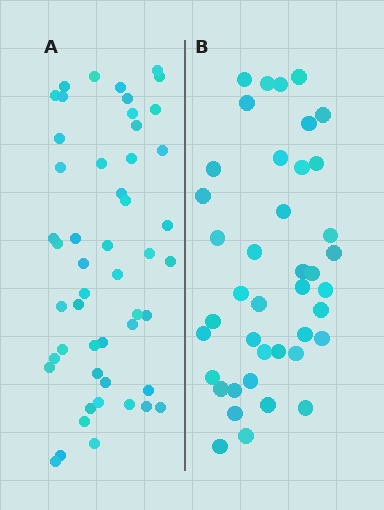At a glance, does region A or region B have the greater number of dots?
Region A (the left region) has more dots.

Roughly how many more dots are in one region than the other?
Region A has roughly 8 or so more dots than region B.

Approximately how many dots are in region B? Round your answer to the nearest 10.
About 40 dots. (The exact count is 41, which rounds to 40.)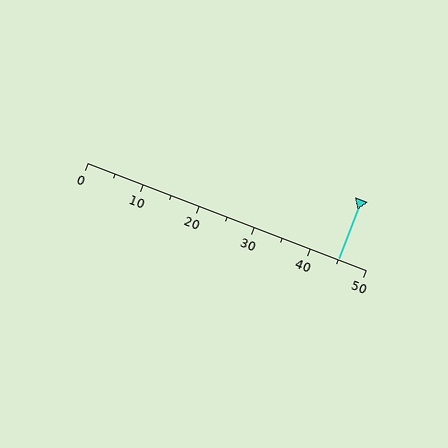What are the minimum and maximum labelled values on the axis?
The axis runs from 0 to 50.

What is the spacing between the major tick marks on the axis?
The major ticks are spaced 10 apart.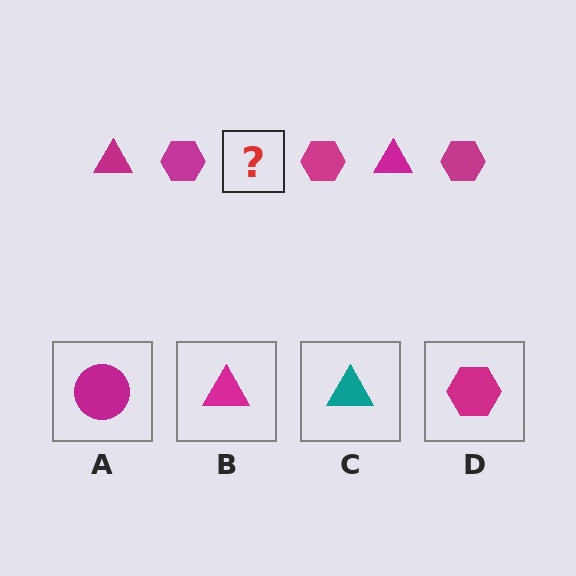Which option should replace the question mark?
Option B.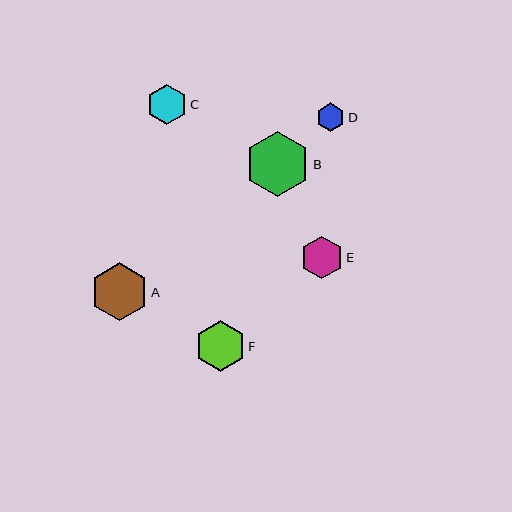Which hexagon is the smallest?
Hexagon D is the smallest with a size of approximately 28 pixels.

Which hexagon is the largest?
Hexagon B is the largest with a size of approximately 65 pixels.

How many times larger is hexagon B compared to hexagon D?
Hexagon B is approximately 2.3 times the size of hexagon D.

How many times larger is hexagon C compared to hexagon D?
Hexagon C is approximately 1.4 times the size of hexagon D.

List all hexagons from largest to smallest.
From largest to smallest: B, A, F, E, C, D.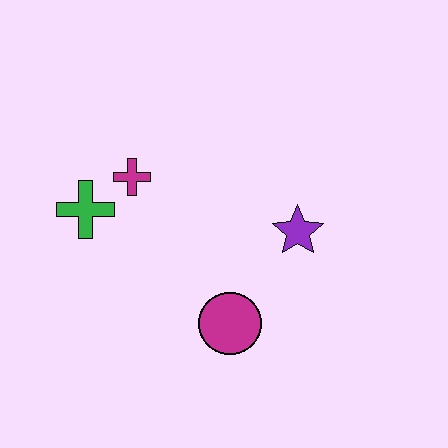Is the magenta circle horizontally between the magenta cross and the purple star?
Yes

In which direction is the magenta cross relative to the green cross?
The magenta cross is to the right of the green cross.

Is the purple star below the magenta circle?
No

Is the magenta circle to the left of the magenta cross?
No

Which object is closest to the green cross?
The magenta cross is closest to the green cross.